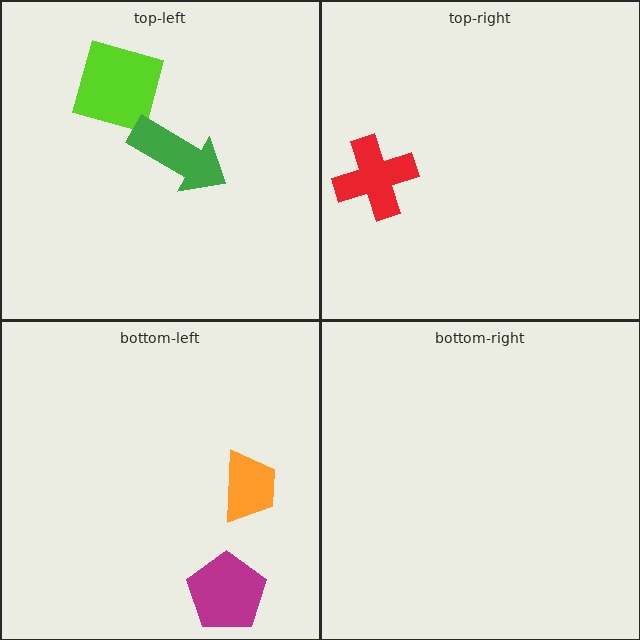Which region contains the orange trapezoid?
The bottom-left region.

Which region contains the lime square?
The top-left region.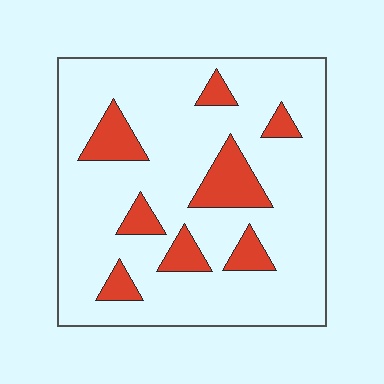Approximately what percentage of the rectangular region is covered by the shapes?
Approximately 15%.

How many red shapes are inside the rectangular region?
8.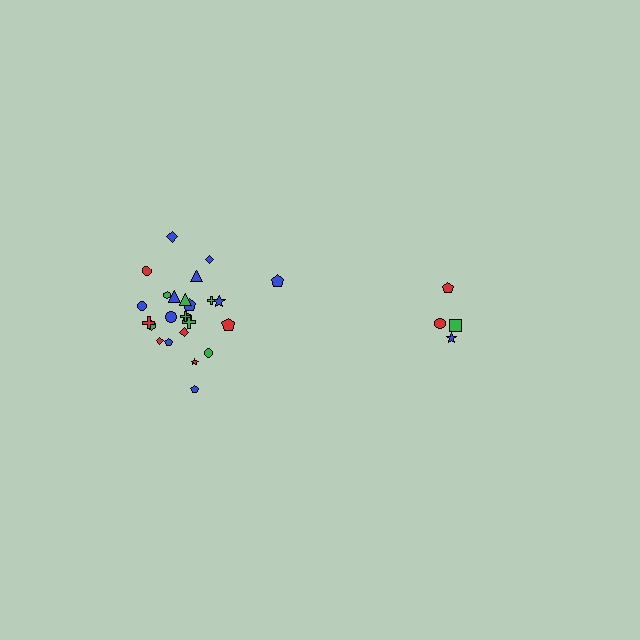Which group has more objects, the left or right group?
The left group.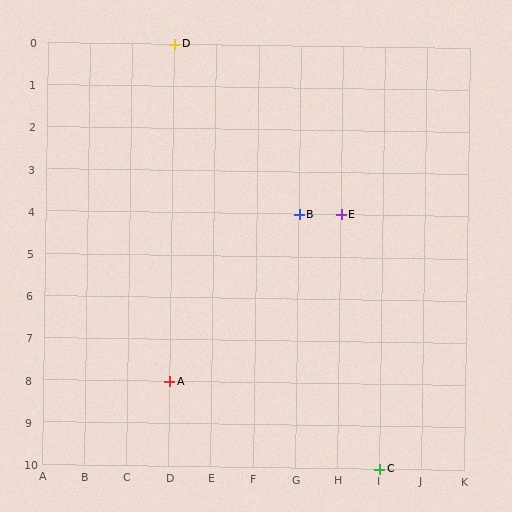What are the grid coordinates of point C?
Point C is at grid coordinates (I, 10).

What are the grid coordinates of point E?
Point E is at grid coordinates (H, 4).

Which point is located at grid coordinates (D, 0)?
Point D is at (D, 0).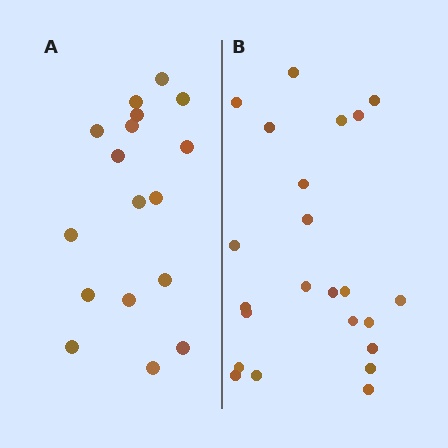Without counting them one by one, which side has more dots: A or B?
Region B (the right region) has more dots.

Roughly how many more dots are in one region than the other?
Region B has about 6 more dots than region A.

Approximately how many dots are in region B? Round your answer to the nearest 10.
About 20 dots. (The exact count is 23, which rounds to 20.)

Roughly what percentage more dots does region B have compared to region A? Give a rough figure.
About 35% more.